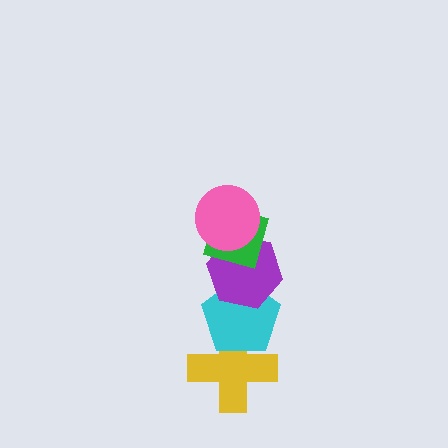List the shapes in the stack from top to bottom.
From top to bottom: the pink circle, the green diamond, the purple hexagon, the cyan pentagon, the yellow cross.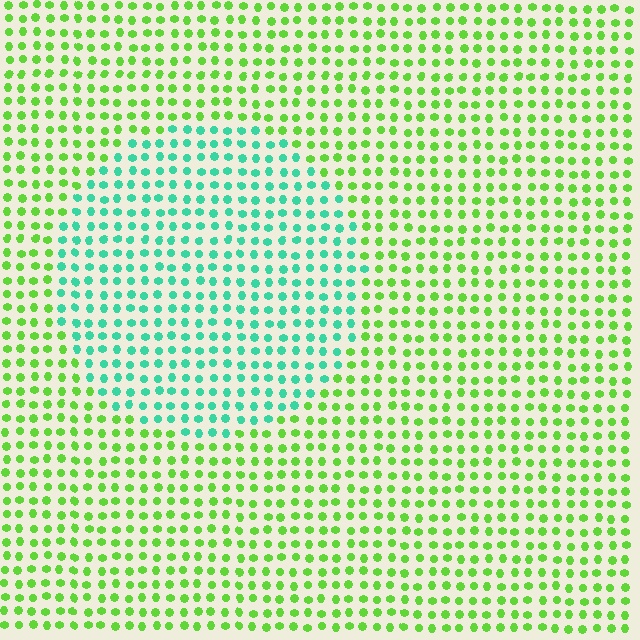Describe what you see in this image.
The image is filled with small lime elements in a uniform arrangement. A circle-shaped region is visible where the elements are tinted to a slightly different hue, forming a subtle color boundary.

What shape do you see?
I see a circle.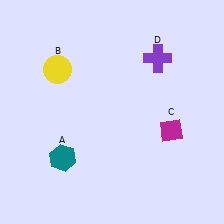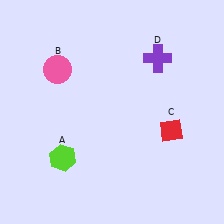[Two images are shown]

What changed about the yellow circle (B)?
In Image 1, B is yellow. In Image 2, it changed to pink.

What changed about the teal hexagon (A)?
In Image 1, A is teal. In Image 2, it changed to lime.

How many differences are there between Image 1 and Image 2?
There are 3 differences between the two images.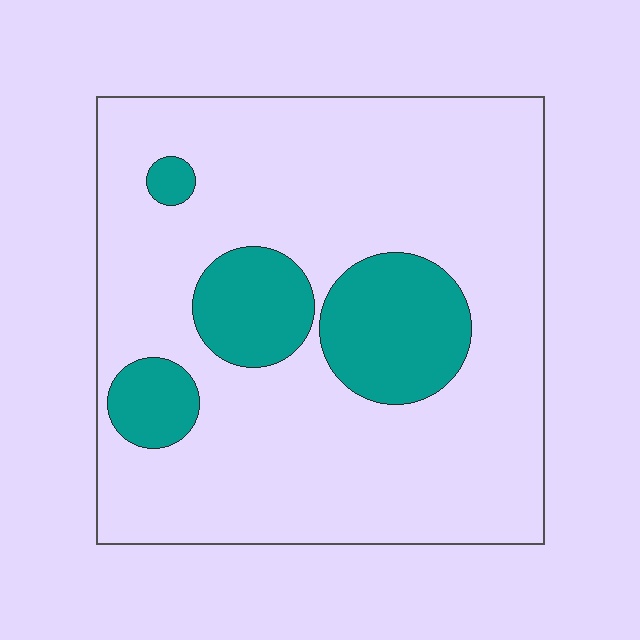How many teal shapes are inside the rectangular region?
4.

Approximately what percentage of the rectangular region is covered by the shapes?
Approximately 20%.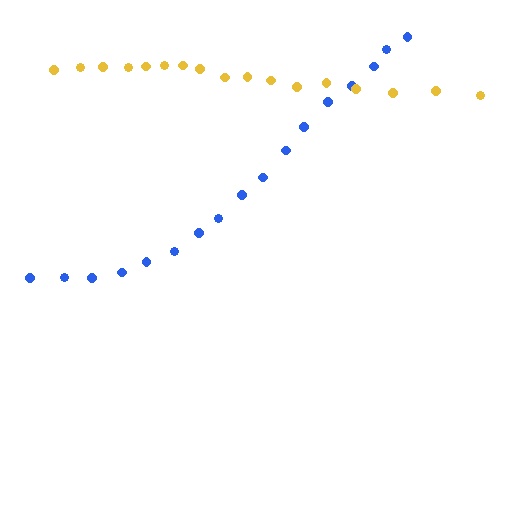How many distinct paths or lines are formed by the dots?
There are 2 distinct paths.